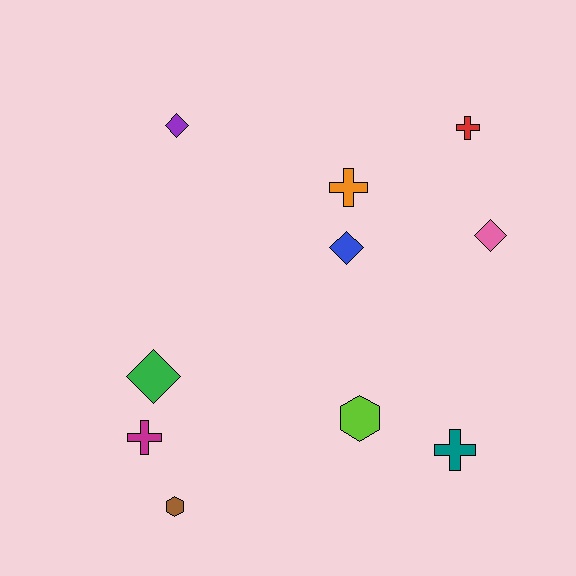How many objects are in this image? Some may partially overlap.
There are 10 objects.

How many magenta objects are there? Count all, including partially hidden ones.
There is 1 magenta object.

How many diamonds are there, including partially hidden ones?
There are 4 diamonds.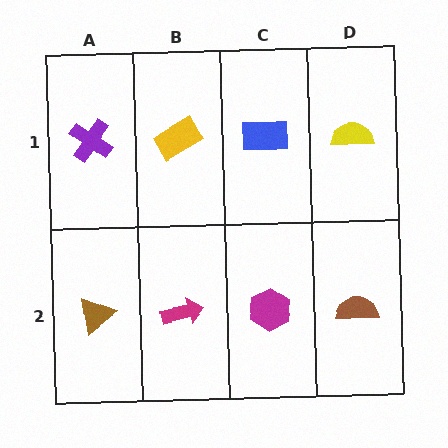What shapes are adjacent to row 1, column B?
A magenta arrow (row 2, column B), a purple cross (row 1, column A), a blue rectangle (row 1, column C).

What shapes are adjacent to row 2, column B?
A yellow rectangle (row 1, column B), a brown triangle (row 2, column A), a magenta hexagon (row 2, column C).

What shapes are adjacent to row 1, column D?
A brown semicircle (row 2, column D), a blue rectangle (row 1, column C).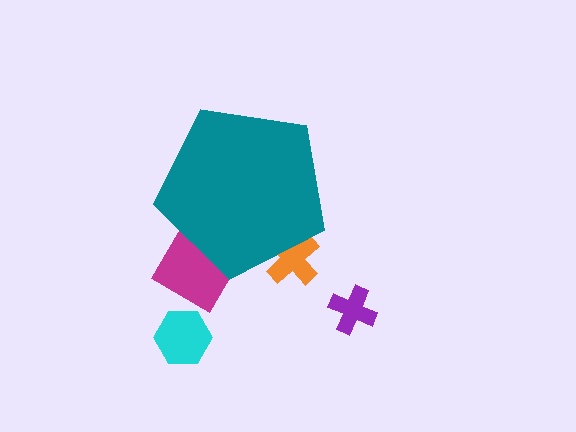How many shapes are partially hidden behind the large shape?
2 shapes are partially hidden.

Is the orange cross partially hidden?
Yes, the orange cross is partially hidden behind the teal pentagon.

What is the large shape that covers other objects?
A teal pentagon.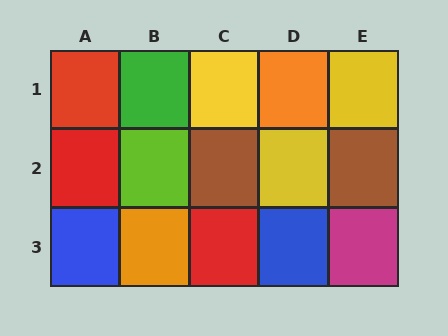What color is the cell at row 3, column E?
Magenta.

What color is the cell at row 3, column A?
Blue.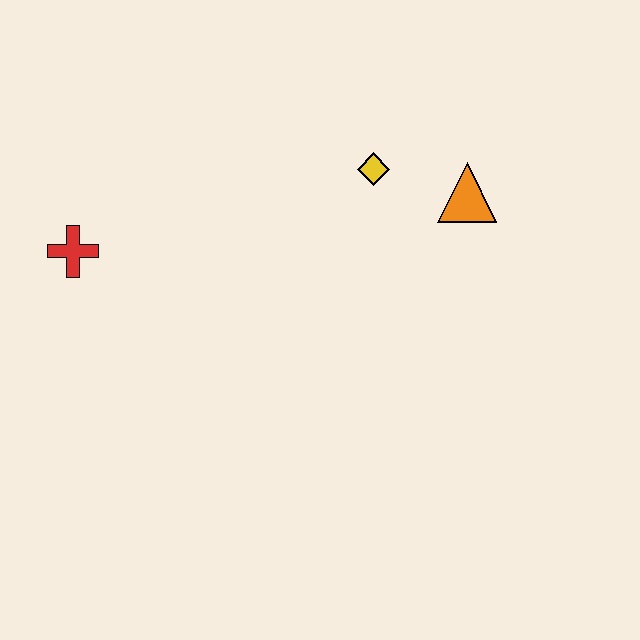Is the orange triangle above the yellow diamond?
No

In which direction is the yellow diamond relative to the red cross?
The yellow diamond is to the right of the red cross.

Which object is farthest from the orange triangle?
The red cross is farthest from the orange triangle.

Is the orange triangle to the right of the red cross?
Yes